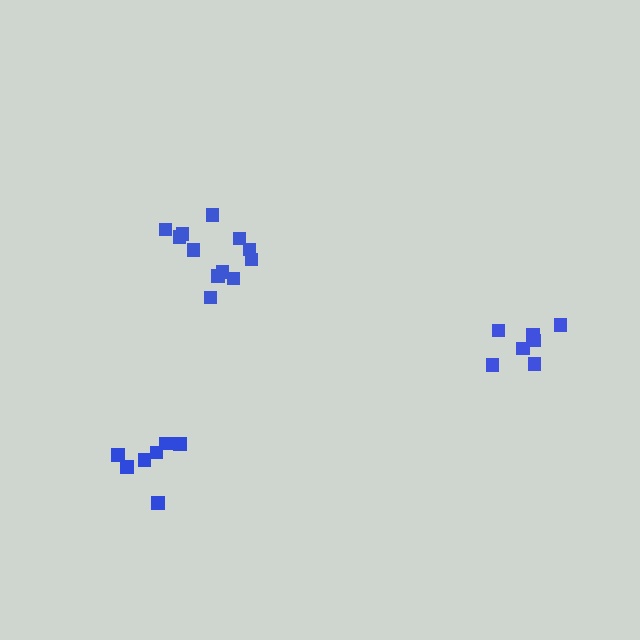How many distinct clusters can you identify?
There are 3 distinct clusters.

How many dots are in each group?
Group 1: 12 dots, Group 2: 7 dots, Group 3: 7 dots (26 total).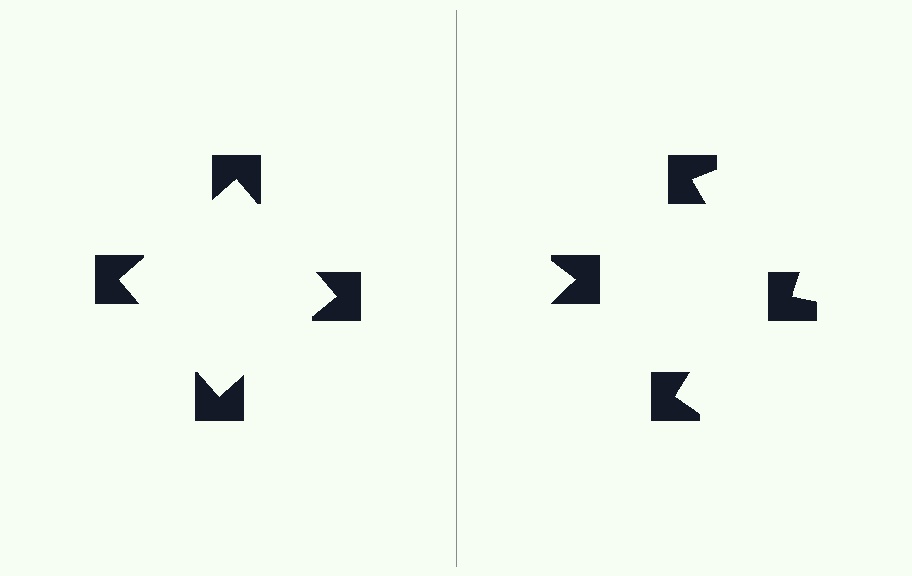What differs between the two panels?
The notched squares are positioned identically on both sides; only the wedge orientations differ. On the left they align to a square; on the right they are misaligned.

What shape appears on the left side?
An illusory square.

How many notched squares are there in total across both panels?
8 — 4 on each side.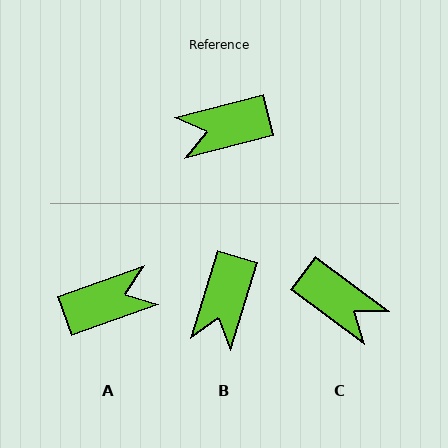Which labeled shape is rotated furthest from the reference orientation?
A, about 175 degrees away.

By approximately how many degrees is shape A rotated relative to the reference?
Approximately 175 degrees clockwise.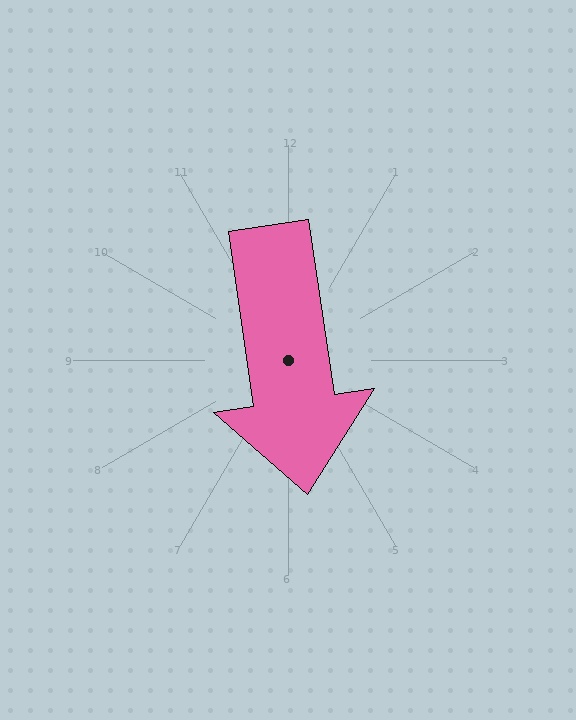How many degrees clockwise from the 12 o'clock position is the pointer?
Approximately 172 degrees.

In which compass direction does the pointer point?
South.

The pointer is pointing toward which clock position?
Roughly 6 o'clock.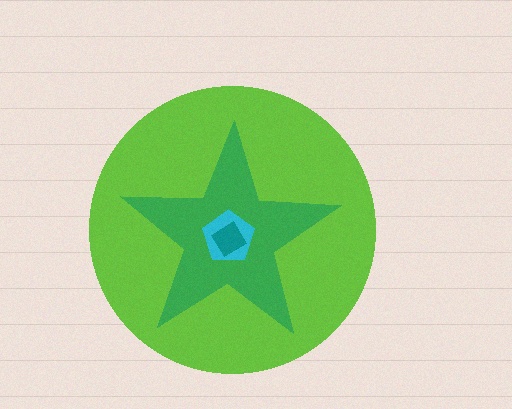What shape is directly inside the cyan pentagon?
The teal diamond.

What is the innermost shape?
The teal diamond.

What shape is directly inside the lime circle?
The green star.